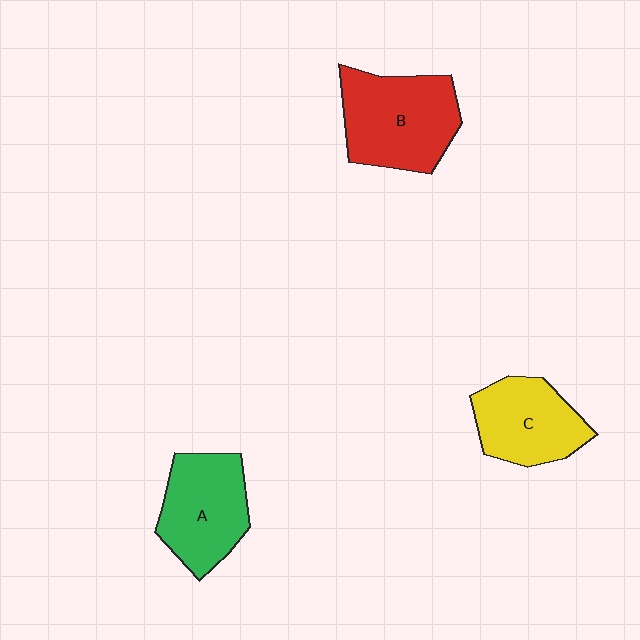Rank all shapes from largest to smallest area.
From largest to smallest: B (red), A (green), C (yellow).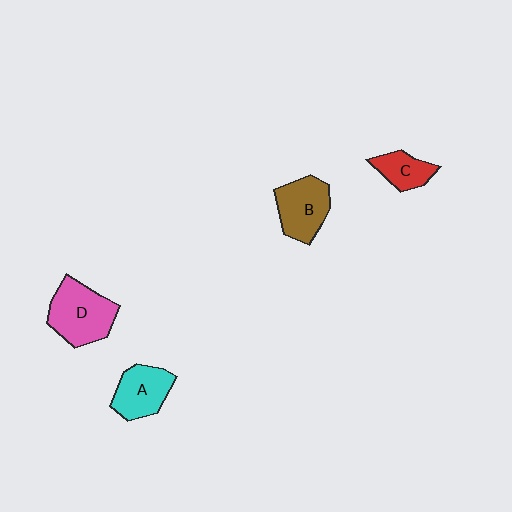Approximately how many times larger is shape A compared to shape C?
Approximately 1.5 times.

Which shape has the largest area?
Shape D (pink).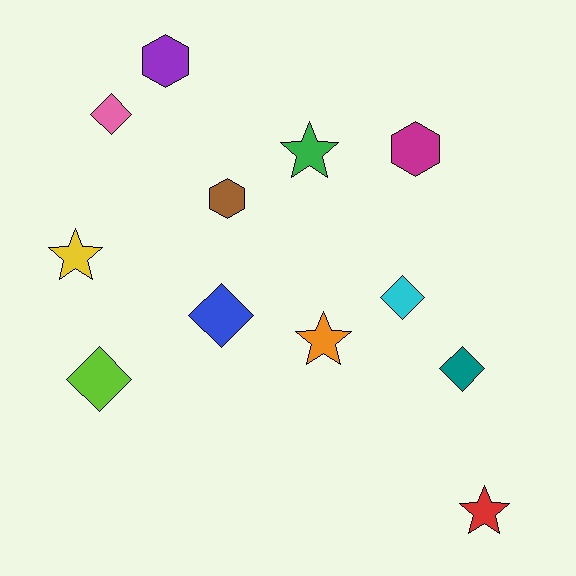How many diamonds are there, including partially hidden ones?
There are 5 diamonds.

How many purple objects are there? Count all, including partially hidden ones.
There is 1 purple object.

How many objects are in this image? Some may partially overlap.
There are 12 objects.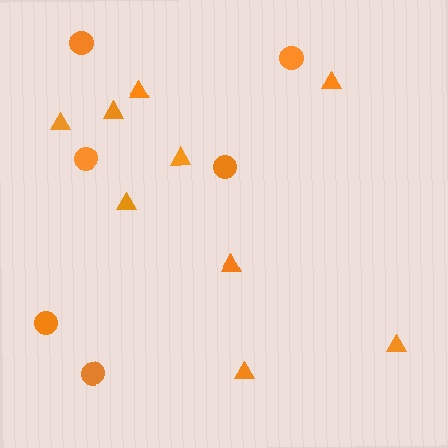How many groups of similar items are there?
There are 2 groups: one group of triangles (9) and one group of circles (6).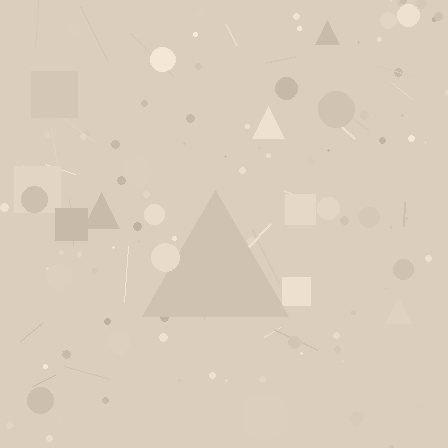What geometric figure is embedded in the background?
A triangle is embedded in the background.